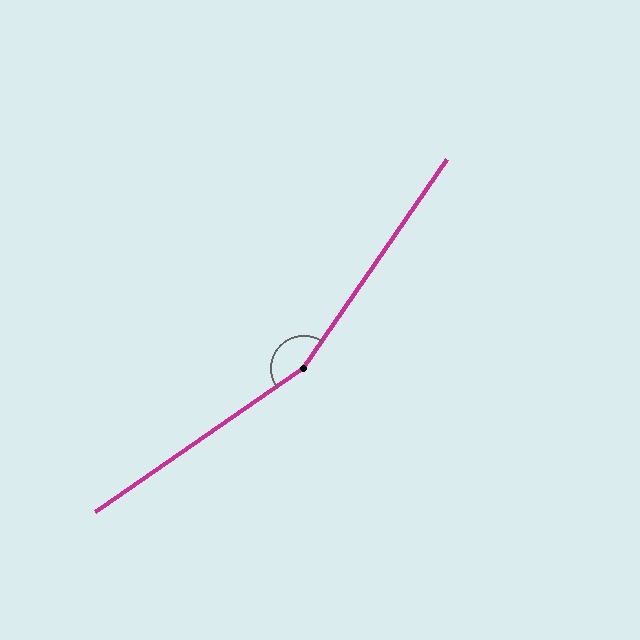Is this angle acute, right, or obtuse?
It is obtuse.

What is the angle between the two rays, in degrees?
Approximately 159 degrees.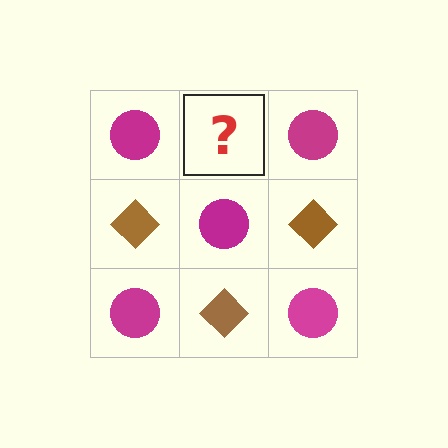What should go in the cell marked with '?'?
The missing cell should contain a brown diamond.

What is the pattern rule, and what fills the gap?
The rule is that it alternates magenta circle and brown diamond in a checkerboard pattern. The gap should be filled with a brown diamond.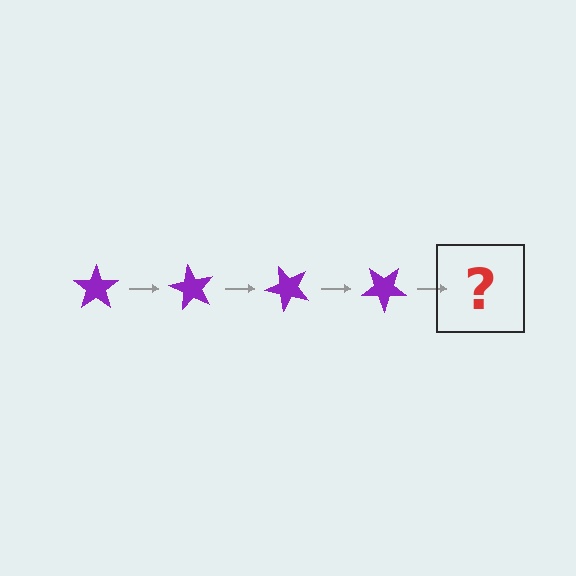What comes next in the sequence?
The next element should be a purple star rotated 240 degrees.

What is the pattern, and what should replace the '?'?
The pattern is that the star rotates 60 degrees each step. The '?' should be a purple star rotated 240 degrees.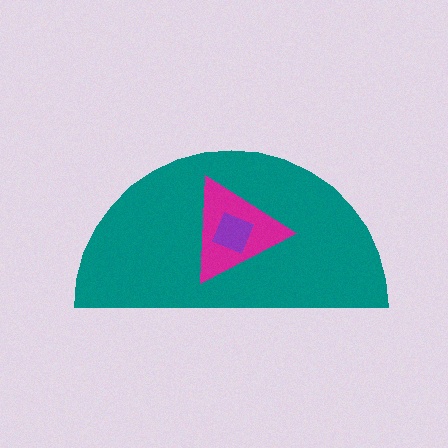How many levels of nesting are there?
3.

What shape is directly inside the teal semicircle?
The magenta triangle.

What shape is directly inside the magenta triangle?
The purple square.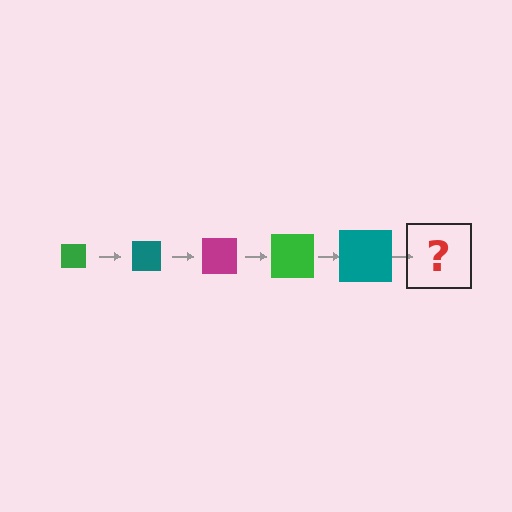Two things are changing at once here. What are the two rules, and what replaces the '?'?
The two rules are that the square grows larger each step and the color cycles through green, teal, and magenta. The '?' should be a magenta square, larger than the previous one.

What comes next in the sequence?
The next element should be a magenta square, larger than the previous one.